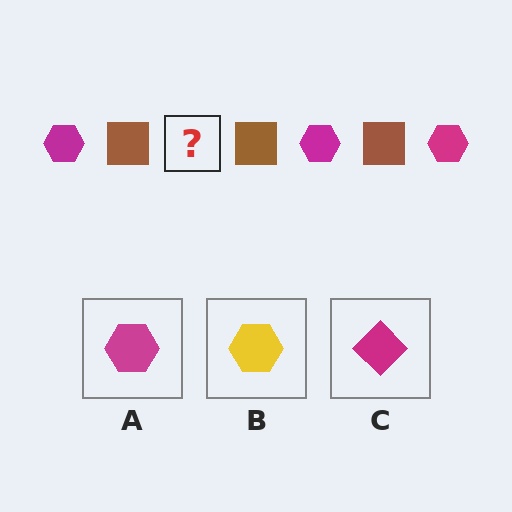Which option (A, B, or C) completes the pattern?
A.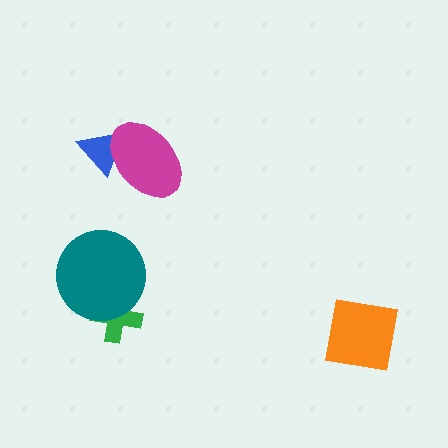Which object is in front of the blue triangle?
The magenta ellipse is in front of the blue triangle.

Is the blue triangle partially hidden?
Yes, it is partially covered by another shape.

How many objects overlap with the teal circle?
1 object overlaps with the teal circle.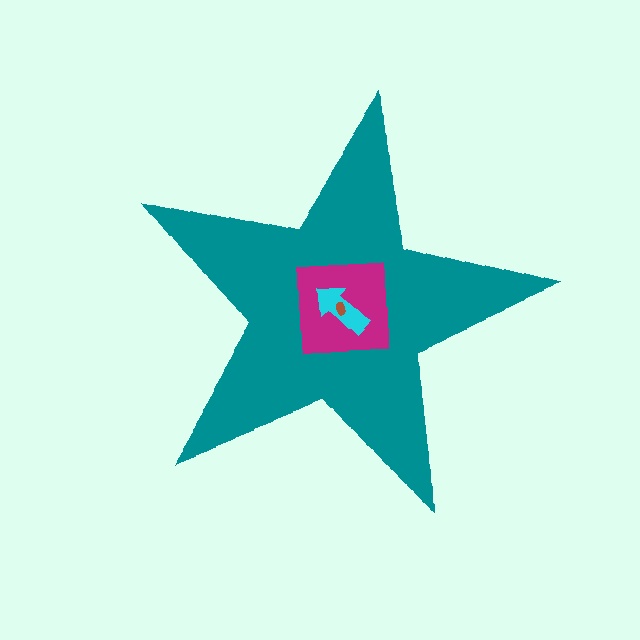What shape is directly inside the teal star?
The magenta square.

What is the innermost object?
The brown ellipse.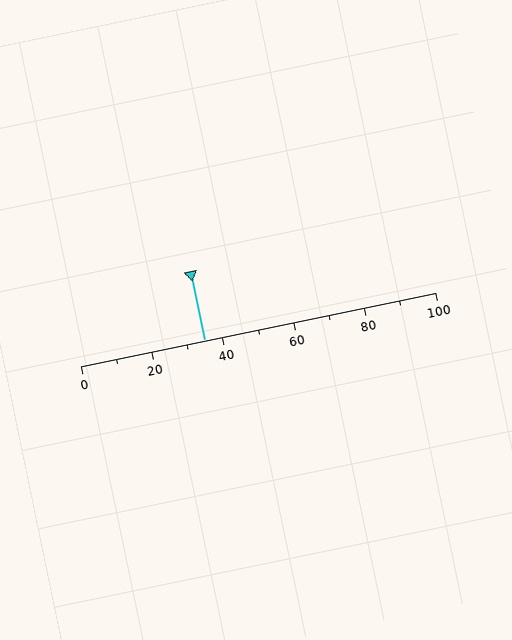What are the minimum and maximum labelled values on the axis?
The axis runs from 0 to 100.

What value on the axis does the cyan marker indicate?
The marker indicates approximately 35.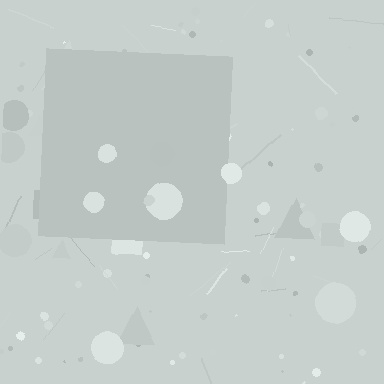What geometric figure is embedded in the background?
A square is embedded in the background.